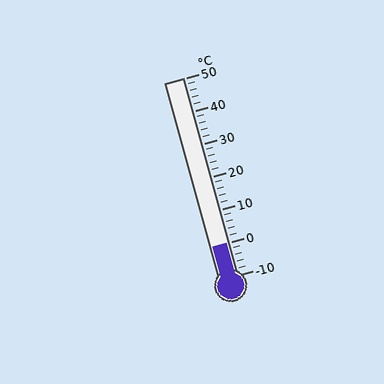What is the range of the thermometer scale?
The thermometer scale ranges from -10°C to 50°C.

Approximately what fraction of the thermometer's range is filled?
The thermometer is filled to approximately 15% of its range.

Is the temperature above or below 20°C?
The temperature is below 20°C.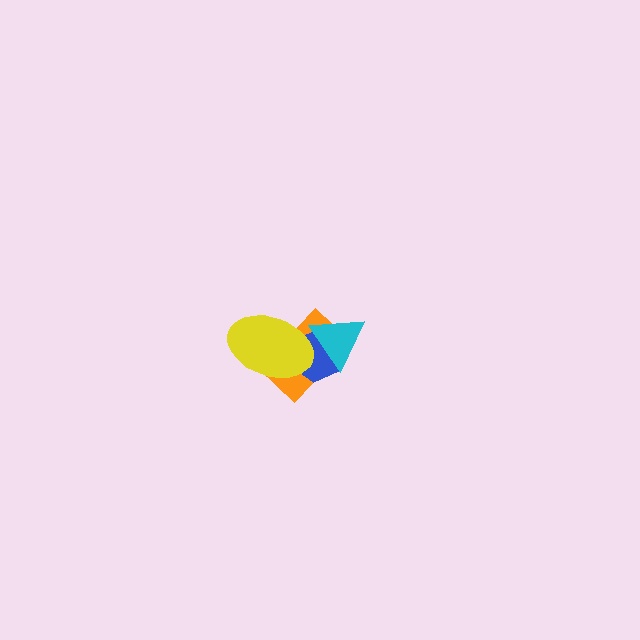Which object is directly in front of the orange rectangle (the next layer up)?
The blue hexagon is directly in front of the orange rectangle.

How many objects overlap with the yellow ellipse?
3 objects overlap with the yellow ellipse.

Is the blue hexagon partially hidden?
Yes, it is partially covered by another shape.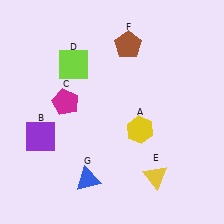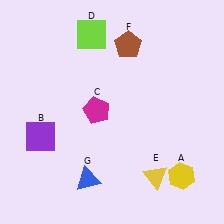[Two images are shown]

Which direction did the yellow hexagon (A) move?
The yellow hexagon (A) moved down.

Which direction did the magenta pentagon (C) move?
The magenta pentagon (C) moved right.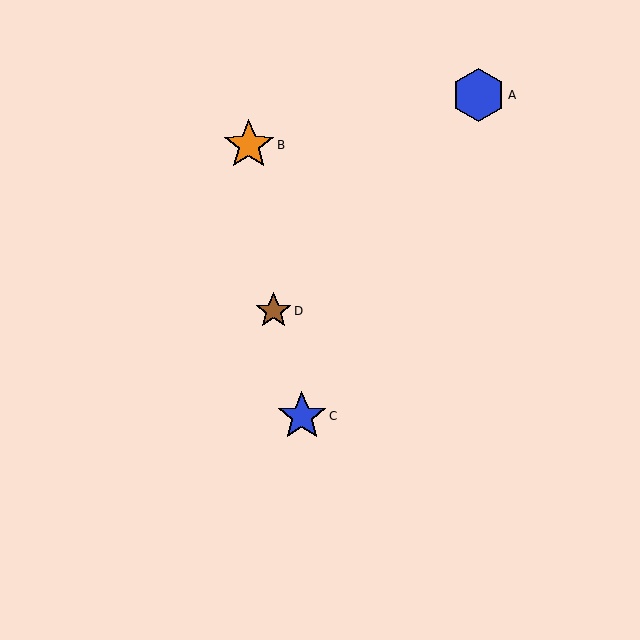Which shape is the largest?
The blue hexagon (labeled A) is the largest.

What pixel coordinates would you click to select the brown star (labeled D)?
Click at (273, 311) to select the brown star D.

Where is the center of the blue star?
The center of the blue star is at (302, 416).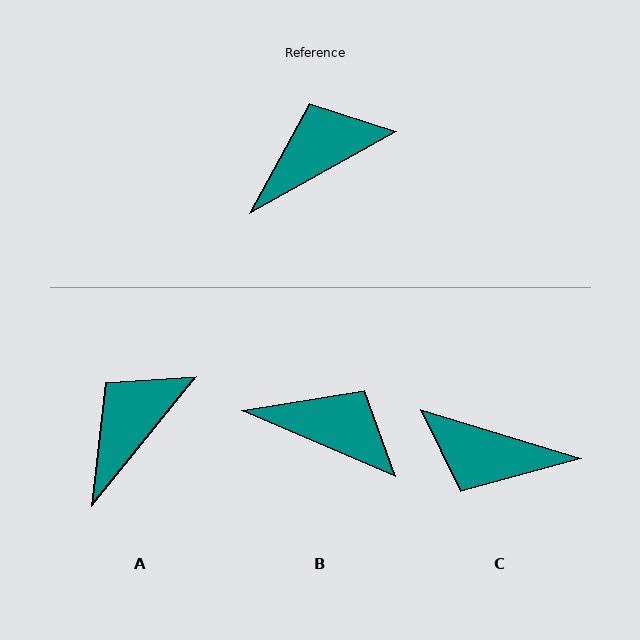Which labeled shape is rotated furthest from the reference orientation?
C, about 134 degrees away.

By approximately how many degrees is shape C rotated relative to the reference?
Approximately 134 degrees counter-clockwise.